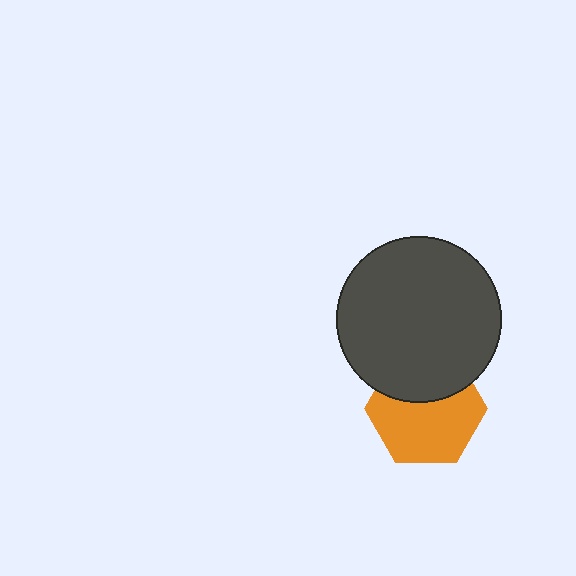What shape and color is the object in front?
The object in front is a dark gray circle.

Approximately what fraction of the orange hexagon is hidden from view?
Roughly 36% of the orange hexagon is hidden behind the dark gray circle.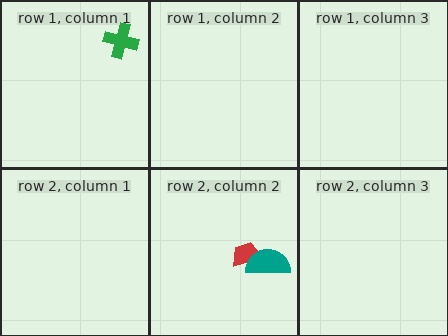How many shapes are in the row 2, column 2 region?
2.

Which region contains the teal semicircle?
The row 2, column 2 region.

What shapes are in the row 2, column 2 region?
The red trapezoid, the teal semicircle.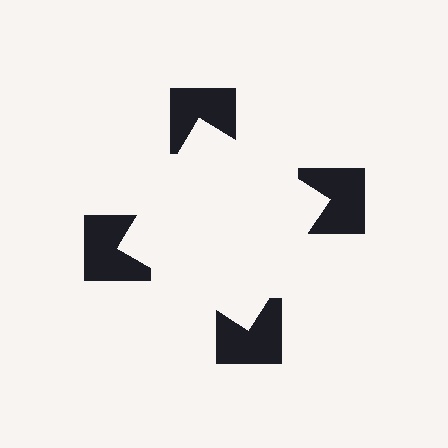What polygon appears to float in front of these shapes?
An illusory square — its edges are inferred from the aligned wedge cuts in the notched squares, not physically drawn.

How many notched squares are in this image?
There are 4 — one at each vertex of the illusory square.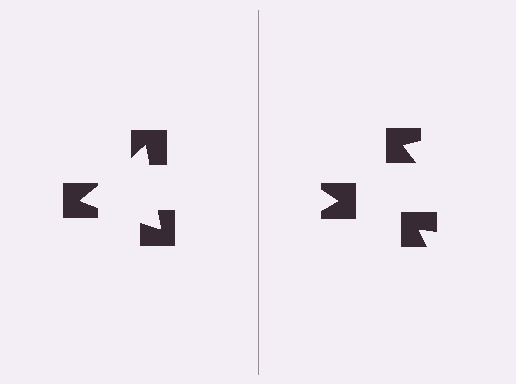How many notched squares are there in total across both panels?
6 — 3 on each side.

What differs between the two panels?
The notched squares are positioned identically on both sides; only the wedge orientations differ. On the left they align to a triangle; on the right they are misaligned.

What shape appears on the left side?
An illusory triangle.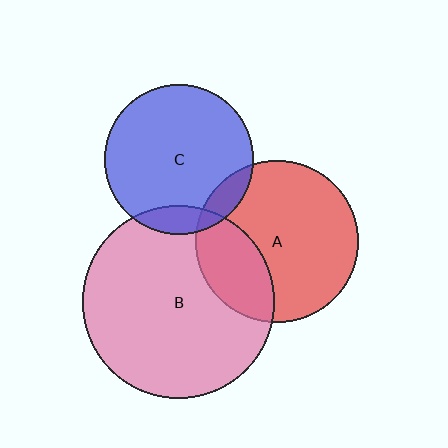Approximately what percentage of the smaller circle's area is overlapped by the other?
Approximately 30%.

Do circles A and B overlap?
Yes.